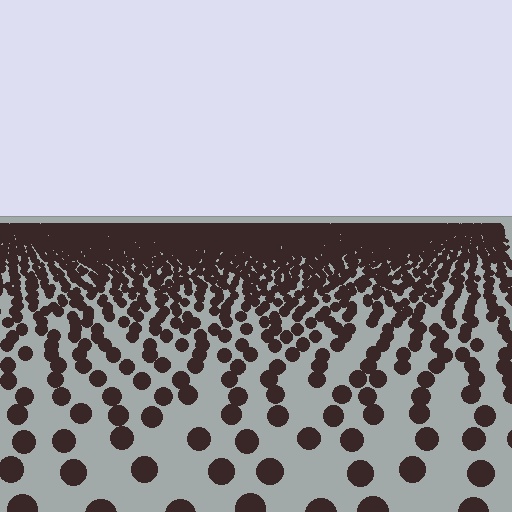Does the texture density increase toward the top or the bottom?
Density increases toward the top.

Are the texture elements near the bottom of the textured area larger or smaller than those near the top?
Larger. Near the bottom, elements are closer to the viewer and appear at a bigger on-screen size.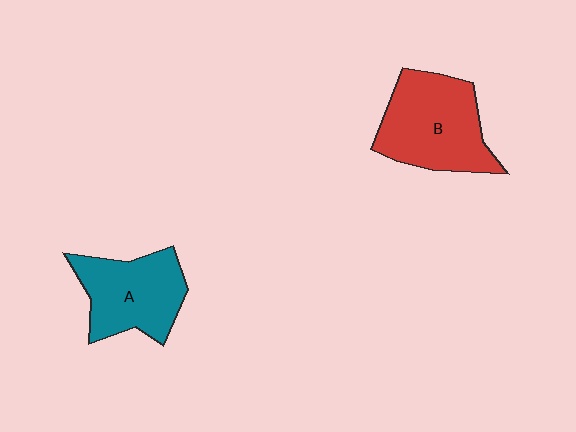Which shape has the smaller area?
Shape A (teal).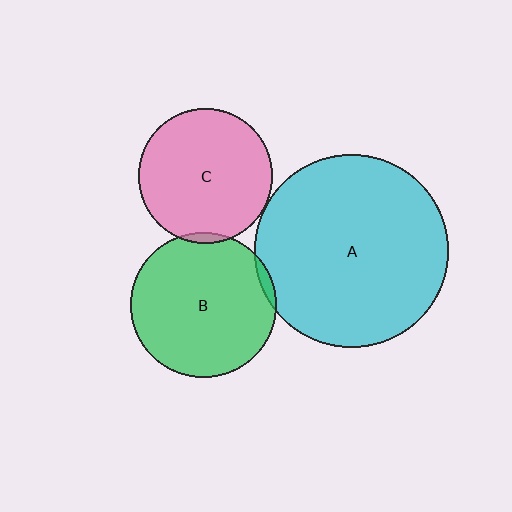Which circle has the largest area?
Circle A (cyan).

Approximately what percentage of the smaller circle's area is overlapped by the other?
Approximately 5%.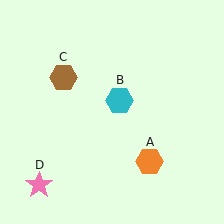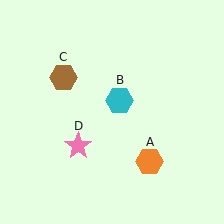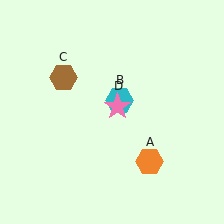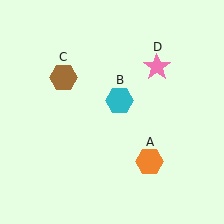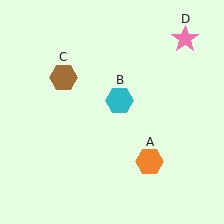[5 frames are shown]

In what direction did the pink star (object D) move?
The pink star (object D) moved up and to the right.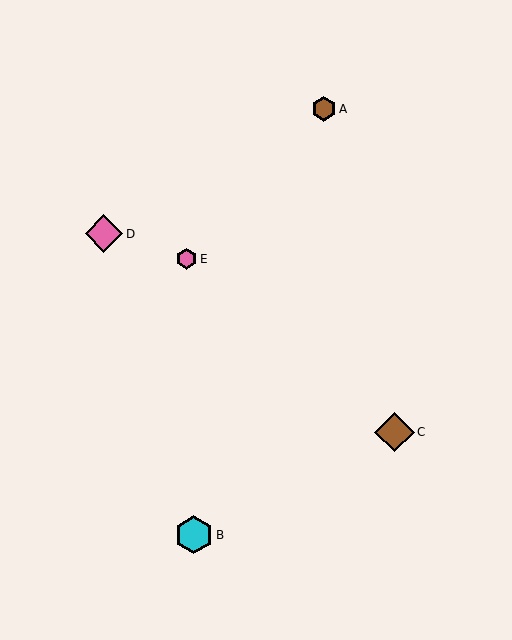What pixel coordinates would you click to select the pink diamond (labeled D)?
Click at (104, 234) to select the pink diamond D.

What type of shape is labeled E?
Shape E is a pink hexagon.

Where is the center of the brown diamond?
The center of the brown diamond is at (394, 432).